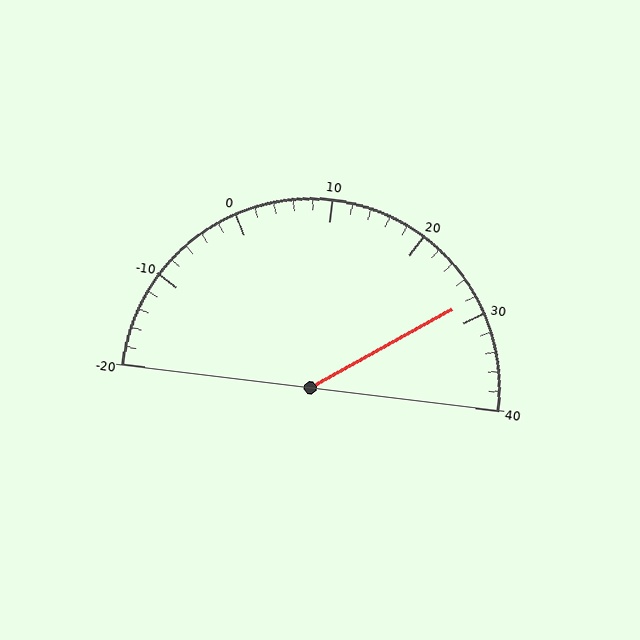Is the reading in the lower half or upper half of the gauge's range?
The reading is in the upper half of the range (-20 to 40).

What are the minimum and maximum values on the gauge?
The gauge ranges from -20 to 40.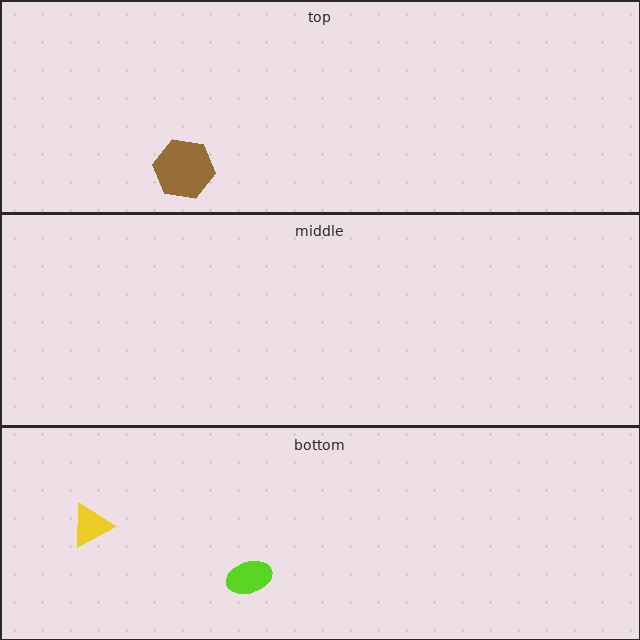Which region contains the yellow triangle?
The bottom region.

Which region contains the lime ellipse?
The bottom region.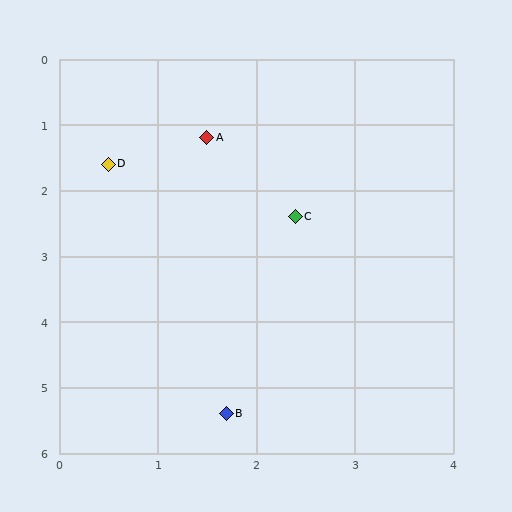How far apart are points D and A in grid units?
Points D and A are about 1.1 grid units apart.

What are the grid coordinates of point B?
Point B is at approximately (1.7, 5.4).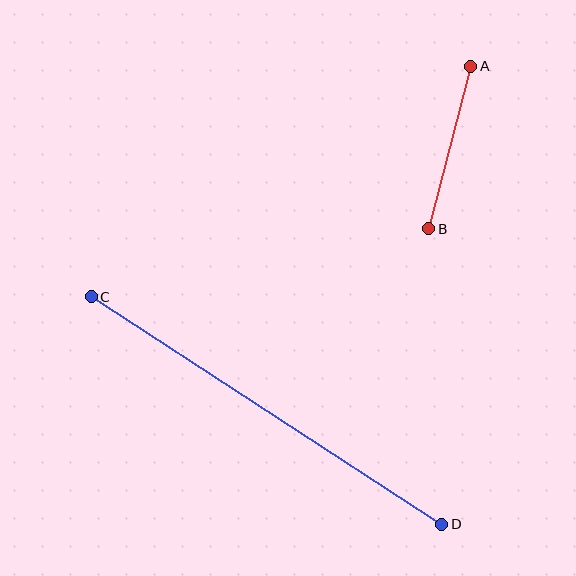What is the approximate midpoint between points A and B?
The midpoint is at approximately (450, 147) pixels.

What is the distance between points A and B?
The distance is approximately 168 pixels.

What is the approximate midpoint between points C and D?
The midpoint is at approximately (266, 410) pixels.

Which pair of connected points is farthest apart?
Points C and D are farthest apart.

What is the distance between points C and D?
The distance is approximately 418 pixels.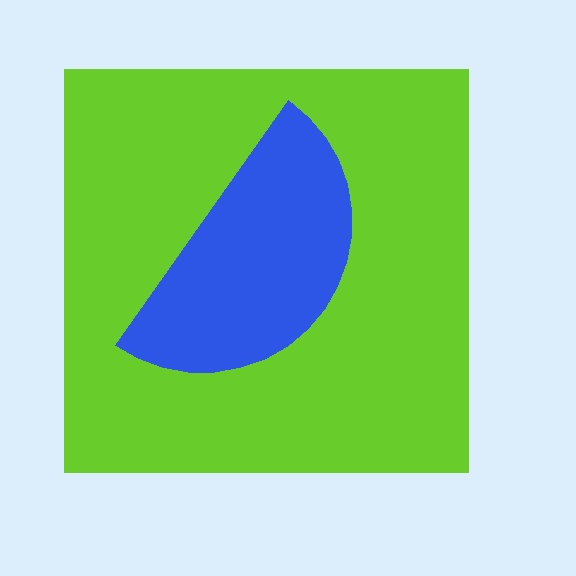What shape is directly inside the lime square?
The blue semicircle.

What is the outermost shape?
The lime square.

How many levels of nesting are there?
2.